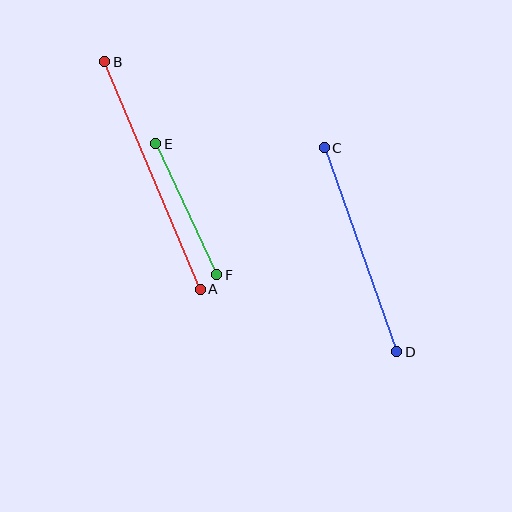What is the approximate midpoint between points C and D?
The midpoint is at approximately (361, 250) pixels.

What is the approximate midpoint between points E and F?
The midpoint is at approximately (186, 209) pixels.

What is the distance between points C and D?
The distance is approximately 217 pixels.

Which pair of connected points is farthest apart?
Points A and B are farthest apart.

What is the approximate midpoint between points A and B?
The midpoint is at approximately (153, 176) pixels.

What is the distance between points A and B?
The distance is approximately 247 pixels.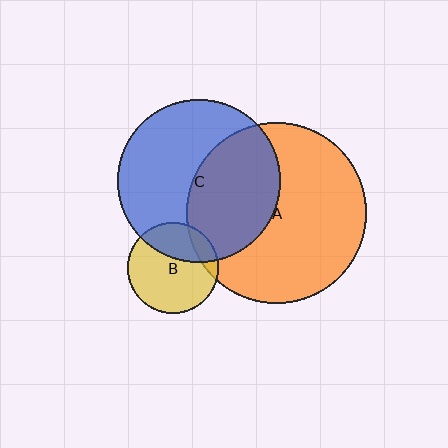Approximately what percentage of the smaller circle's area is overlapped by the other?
Approximately 10%.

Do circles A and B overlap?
Yes.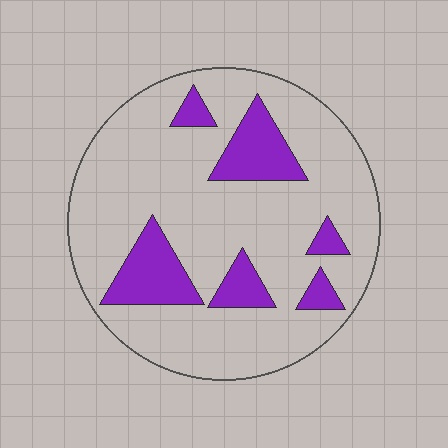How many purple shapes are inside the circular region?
6.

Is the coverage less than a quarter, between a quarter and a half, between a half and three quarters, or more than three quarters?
Less than a quarter.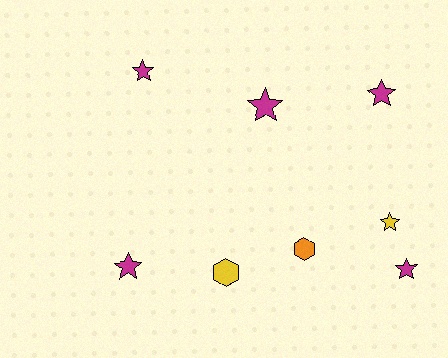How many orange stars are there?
There are no orange stars.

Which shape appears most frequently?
Star, with 6 objects.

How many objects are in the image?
There are 8 objects.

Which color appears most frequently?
Magenta, with 5 objects.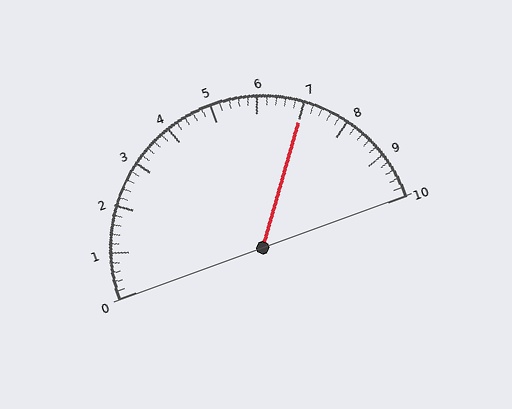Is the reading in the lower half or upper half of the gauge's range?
The reading is in the upper half of the range (0 to 10).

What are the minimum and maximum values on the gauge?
The gauge ranges from 0 to 10.